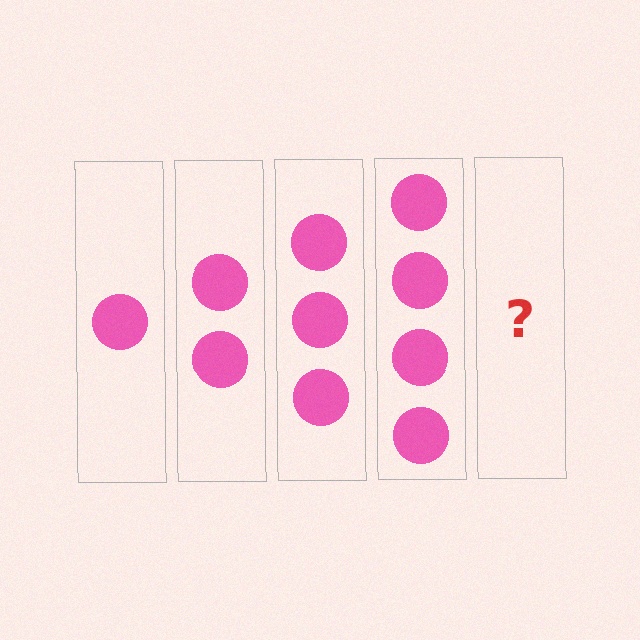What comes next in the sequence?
The next element should be 5 circles.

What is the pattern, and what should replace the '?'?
The pattern is that each step adds one more circle. The '?' should be 5 circles.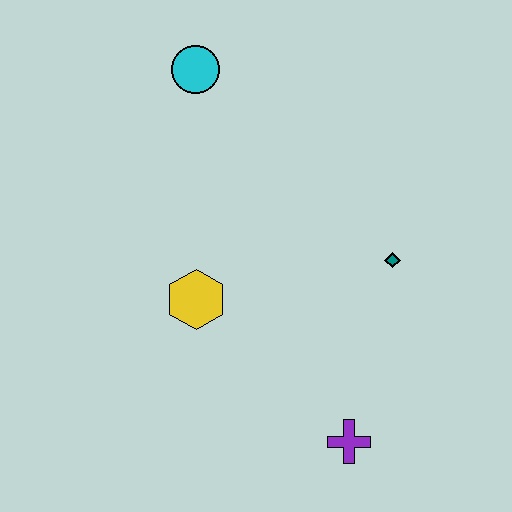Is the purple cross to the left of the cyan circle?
No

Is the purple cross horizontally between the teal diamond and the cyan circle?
Yes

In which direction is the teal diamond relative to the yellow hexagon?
The teal diamond is to the right of the yellow hexagon.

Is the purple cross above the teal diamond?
No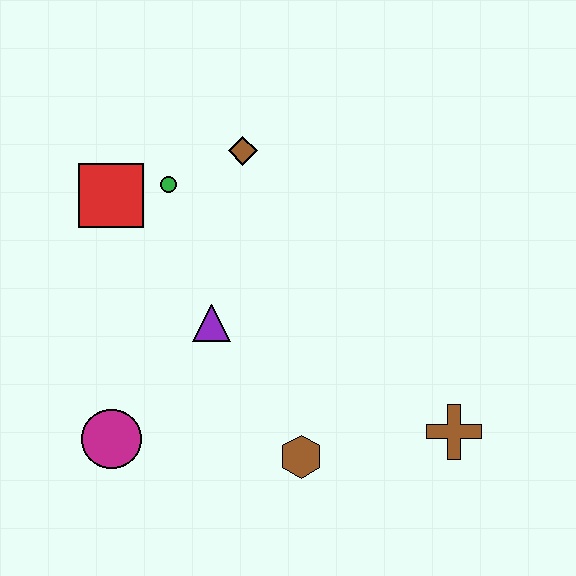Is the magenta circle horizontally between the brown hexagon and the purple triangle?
No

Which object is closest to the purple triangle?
The green circle is closest to the purple triangle.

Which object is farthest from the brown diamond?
The brown cross is farthest from the brown diamond.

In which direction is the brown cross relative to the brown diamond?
The brown cross is below the brown diamond.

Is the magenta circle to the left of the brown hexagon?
Yes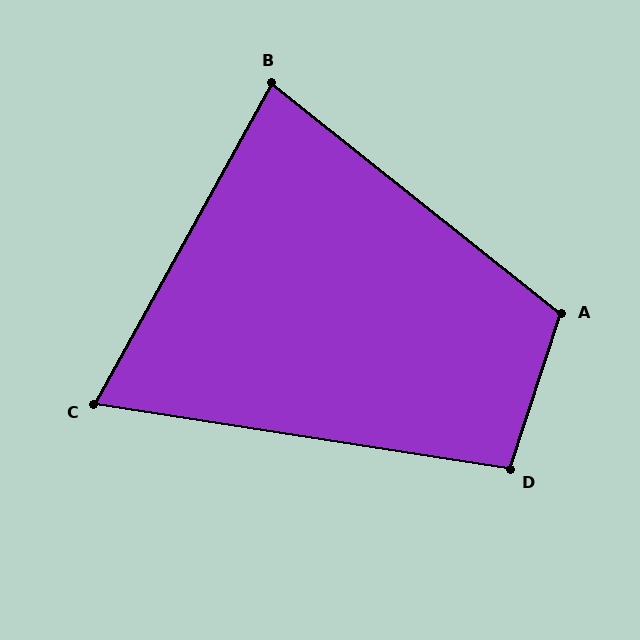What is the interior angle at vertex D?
Approximately 100 degrees (obtuse).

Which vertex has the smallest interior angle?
C, at approximately 70 degrees.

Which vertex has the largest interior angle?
A, at approximately 110 degrees.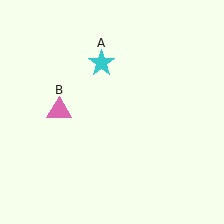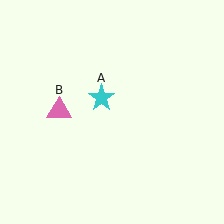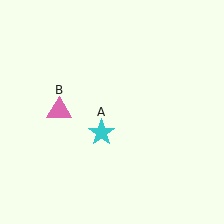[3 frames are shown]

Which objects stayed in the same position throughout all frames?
Pink triangle (object B) remained stationary.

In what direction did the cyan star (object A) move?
The cyan star (object A) moved down.